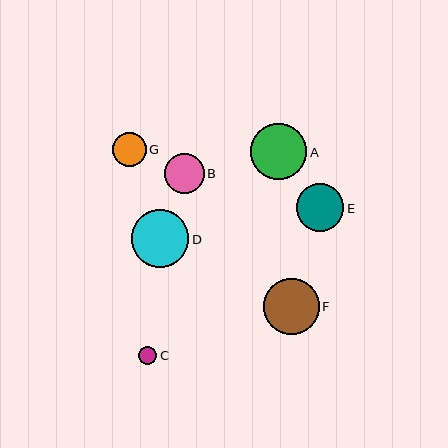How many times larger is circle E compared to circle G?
Circle E is approximately 1.4 times the size of circle G.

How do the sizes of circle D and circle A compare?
Circle D and circle A are approximately the same size.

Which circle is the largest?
Circle D is the largest with a size of approximately 58 pixels.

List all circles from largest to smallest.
From largest to smallest: D, A, F, E, B, G, C.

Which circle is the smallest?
Circle C is the smallest with a size of approximately 18 pixels.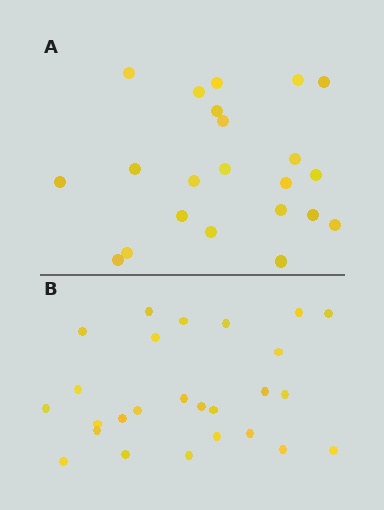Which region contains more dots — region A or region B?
Region B (the bottom region) has more dots.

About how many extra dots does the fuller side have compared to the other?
Region B has about 4 more dots than region A.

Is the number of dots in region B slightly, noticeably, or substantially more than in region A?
Region B has only slightly more — the two regions are fairly close. The ratio is roughly 1.2 to 1.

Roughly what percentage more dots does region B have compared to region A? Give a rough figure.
About 20% more.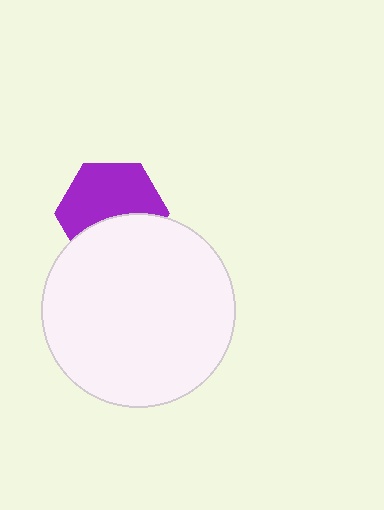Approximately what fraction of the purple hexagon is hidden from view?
Roughly 40% of the purple hexagon is hidden behind the white circle.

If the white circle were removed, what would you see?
You would see the complete purple hexagon.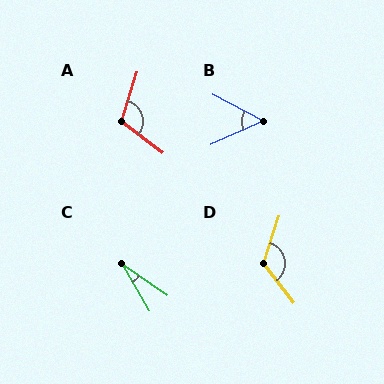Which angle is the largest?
D, at approximately 124 degrees.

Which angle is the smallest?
C, at approximately 26 degrees.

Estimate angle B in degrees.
Approximately 52 degrees.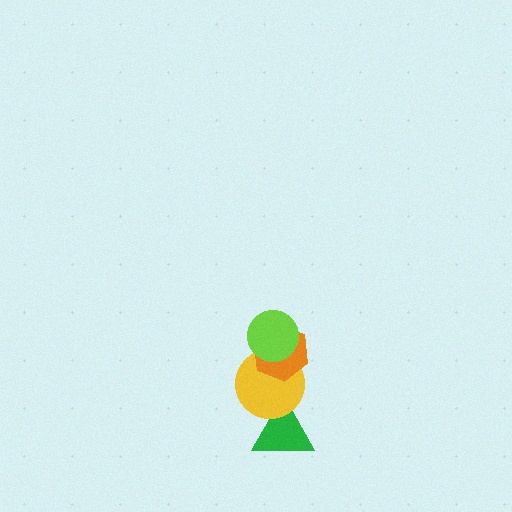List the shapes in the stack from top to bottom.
From top to bottom: the lime circle, the orange hexagon, the yellow circle, the green triangle.